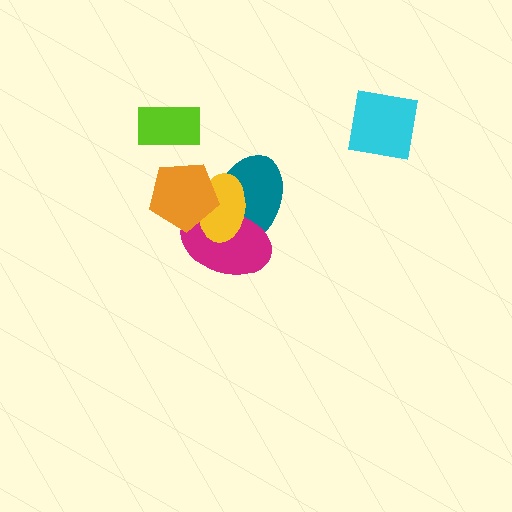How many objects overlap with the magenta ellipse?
3 objects overlap with the magenta ellipse.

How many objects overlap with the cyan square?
0 objects overlap with the cyan square.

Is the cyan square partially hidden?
No, no other shape covers it.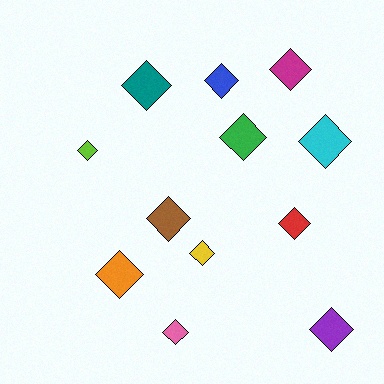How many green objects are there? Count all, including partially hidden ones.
There is 1 green object.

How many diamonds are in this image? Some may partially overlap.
There are 12 diamonds.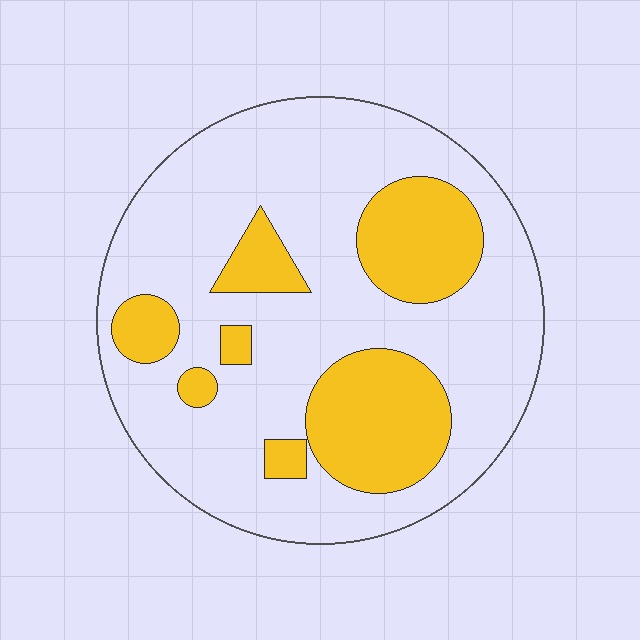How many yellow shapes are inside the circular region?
7.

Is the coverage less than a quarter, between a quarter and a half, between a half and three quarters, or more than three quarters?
Between a quarter and a half.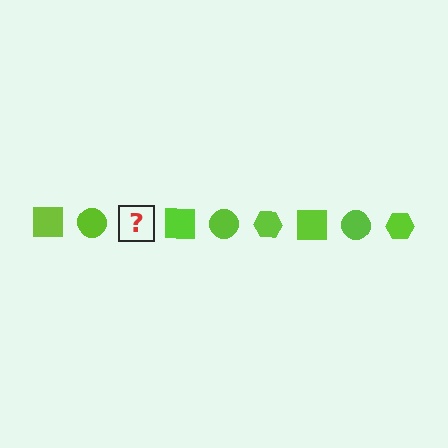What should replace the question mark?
The question mark should be replaced with a lime hexagon.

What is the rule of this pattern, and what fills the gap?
The rule is that the pattern cycles through square, circle, hexagon shapes in lime. The gap should be filled with a lime hexagon.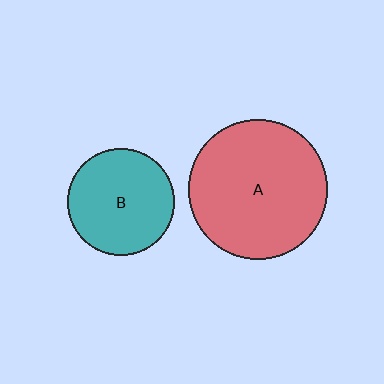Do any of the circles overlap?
No, none of the circles overlap.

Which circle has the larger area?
Circle A (red).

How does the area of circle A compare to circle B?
Approximately 1.7 times.